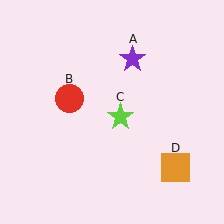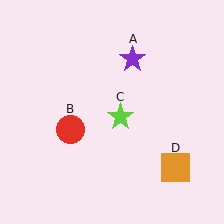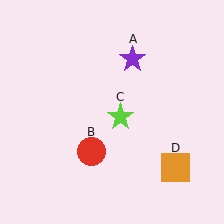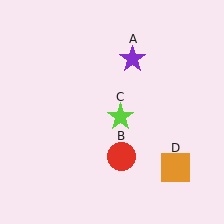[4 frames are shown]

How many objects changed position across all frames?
1 object changed position: red circle (object B).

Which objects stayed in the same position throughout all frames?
Purple star (object A) and lime star (object C) and orange square (object D) remained stationary.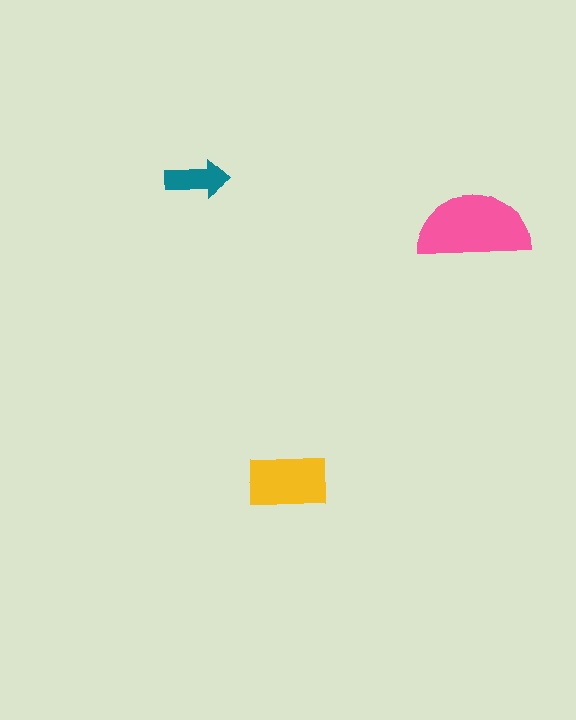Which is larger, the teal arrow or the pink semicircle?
The pink semicircle.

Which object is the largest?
The pink semicircle.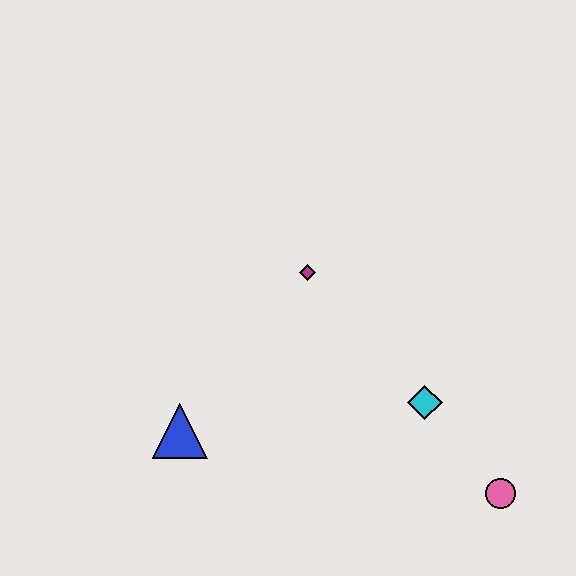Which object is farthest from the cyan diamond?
The blue triangle is farthest from the cyan diamond.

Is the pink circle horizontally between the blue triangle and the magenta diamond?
No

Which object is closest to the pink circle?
The cyan diamond is closest to the pink circle.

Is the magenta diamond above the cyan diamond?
Yes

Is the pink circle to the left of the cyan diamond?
No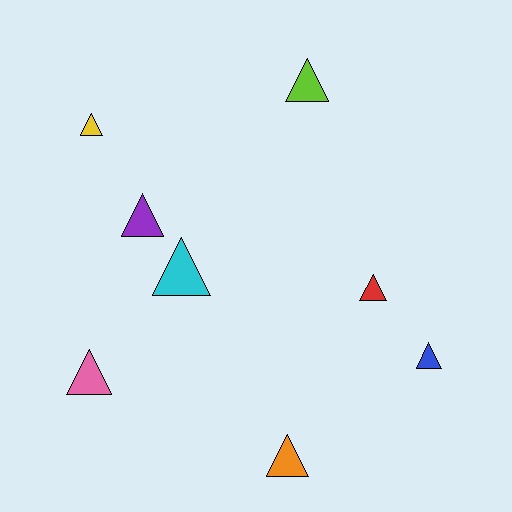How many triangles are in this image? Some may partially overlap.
There are 8 triangles.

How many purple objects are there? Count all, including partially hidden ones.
There is 1 purple object.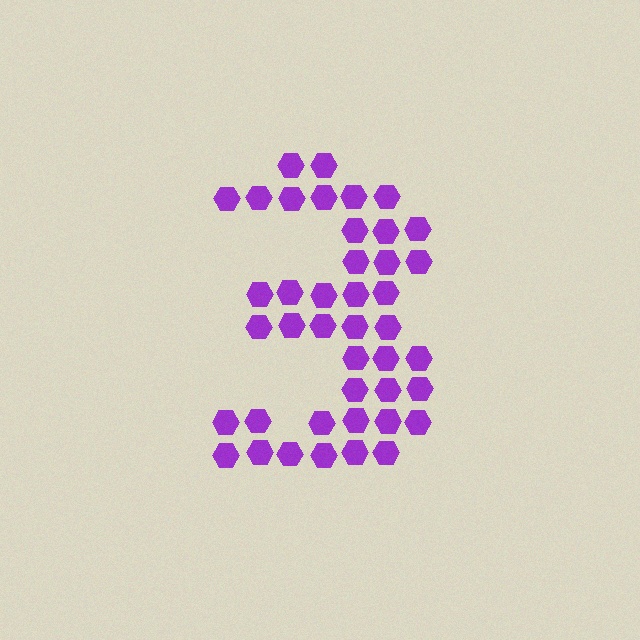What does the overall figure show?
The overall figure shows the digit 3.